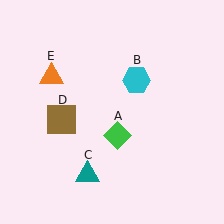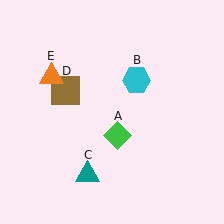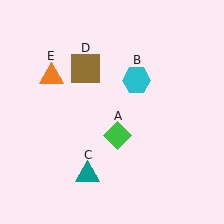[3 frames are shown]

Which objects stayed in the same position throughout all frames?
Green diamond (object A) and cyan hexagon (object B) and teal triangle (object C) and orange triangle (object E) remained stationary.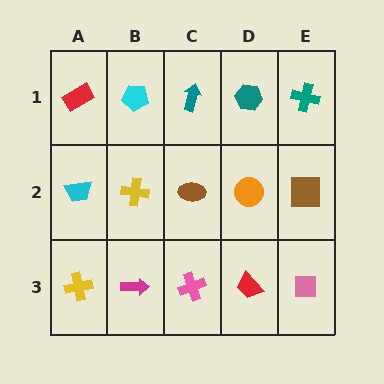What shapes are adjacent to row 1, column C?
A brown ellipse (row 2, column C), a cyan pentagon (row 1, column B), a teal hexagon (row 1, column D).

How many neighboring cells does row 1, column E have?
2.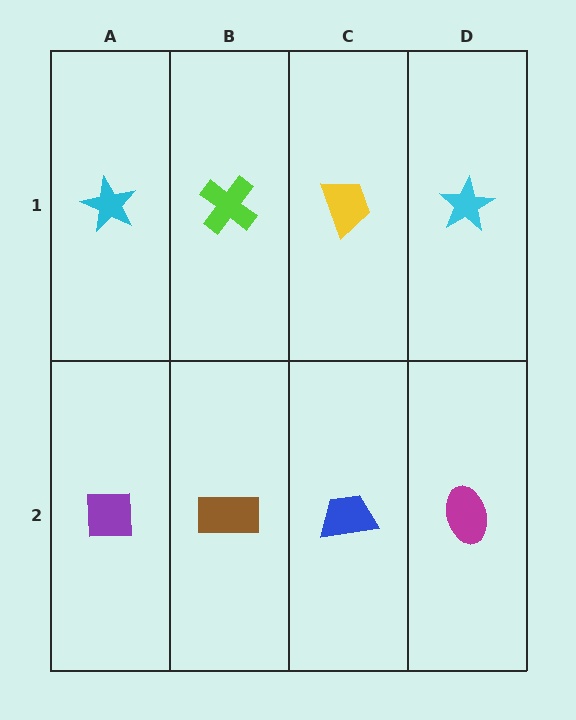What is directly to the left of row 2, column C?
A brown rectangle.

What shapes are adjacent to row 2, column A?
A cyan star (row 1, column A), a brown rectangle (row 2, column B).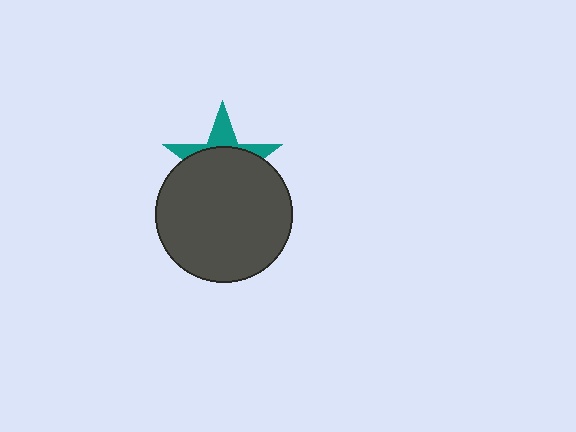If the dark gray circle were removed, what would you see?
You would see the complete teal star.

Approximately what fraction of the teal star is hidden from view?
Roughly 68% of the teal star is hidden behind the dark gray circle.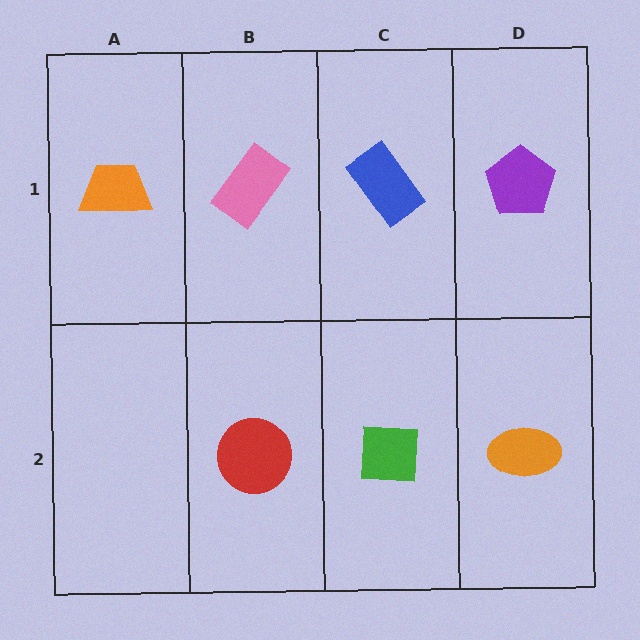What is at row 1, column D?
A purple pentagon.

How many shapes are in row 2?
3 shapes.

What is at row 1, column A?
An orange trapezoid.